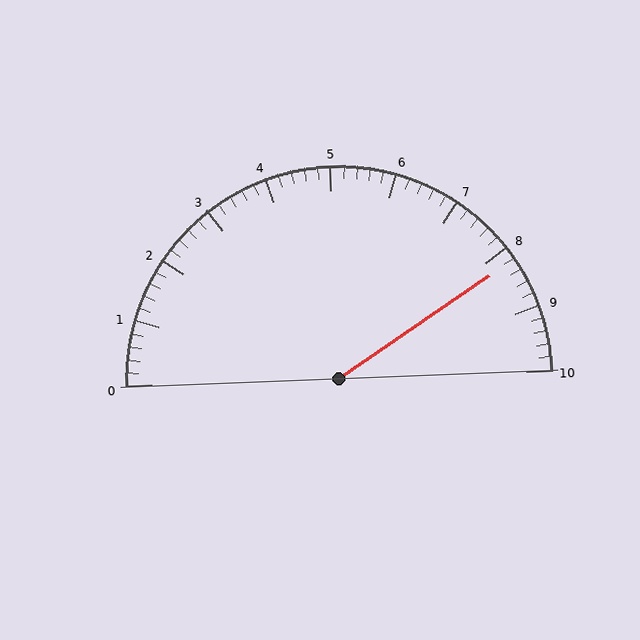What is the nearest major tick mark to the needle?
The nearest major tick mark is 8.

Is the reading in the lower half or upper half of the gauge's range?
The reading is in the upper half of the range (0 to 10).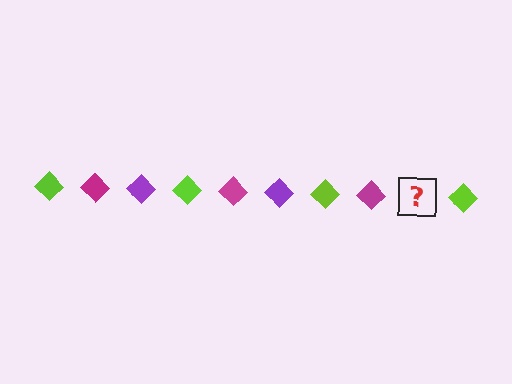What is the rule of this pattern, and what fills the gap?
The rule is that the pattern cycles through lime, magenta, purple diamonds. The gap should be filled with a purple diamond.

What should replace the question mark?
The question mark should be replaced with a purple diamond.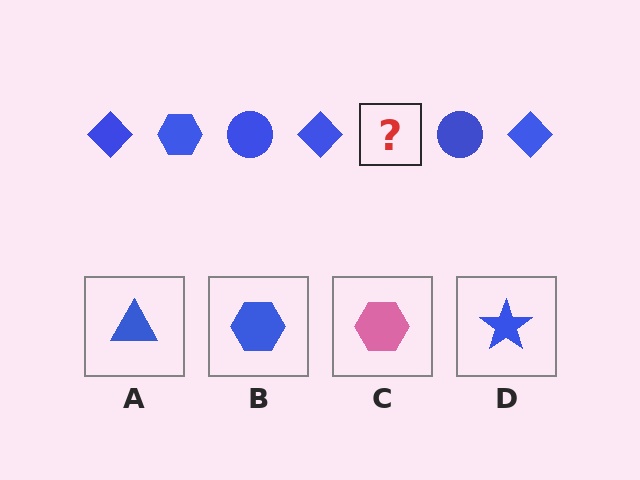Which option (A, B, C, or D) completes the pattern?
B.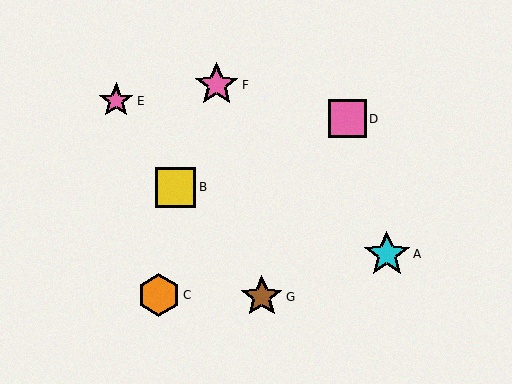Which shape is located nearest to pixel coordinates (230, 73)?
The pink star (labeled F) at (217, 85) is nearest to that location.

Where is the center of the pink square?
The center of the pink square is at (347, 119).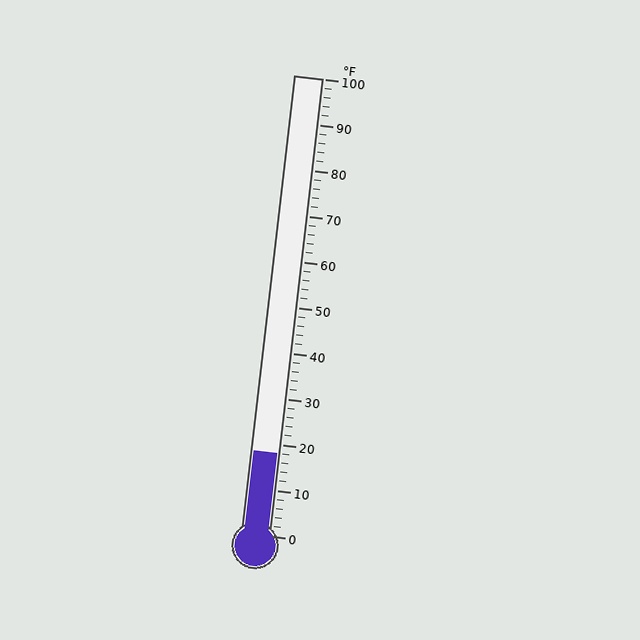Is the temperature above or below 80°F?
The temperature is below 80°F.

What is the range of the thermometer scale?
The thermometer scale ranges from 0°F to 100°F.